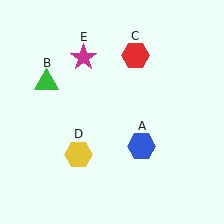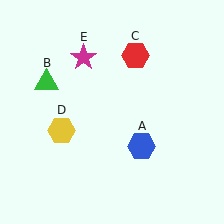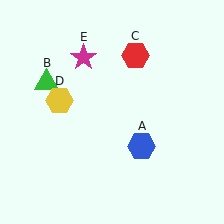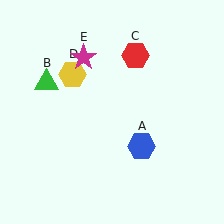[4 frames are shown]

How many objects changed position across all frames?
1 object changed position: yellow hexagon (object D).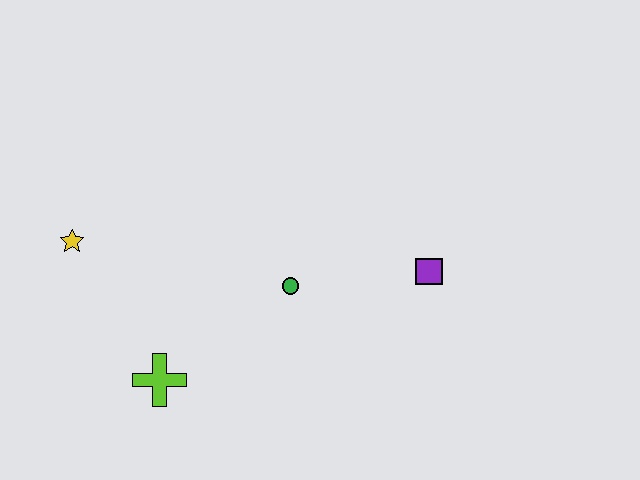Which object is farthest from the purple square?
The yellow star is farthest from the purple square.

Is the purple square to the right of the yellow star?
Yes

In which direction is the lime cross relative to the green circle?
The lime cross is to the left of the green circle.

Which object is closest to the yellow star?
The lime cross is closest to the yellow star.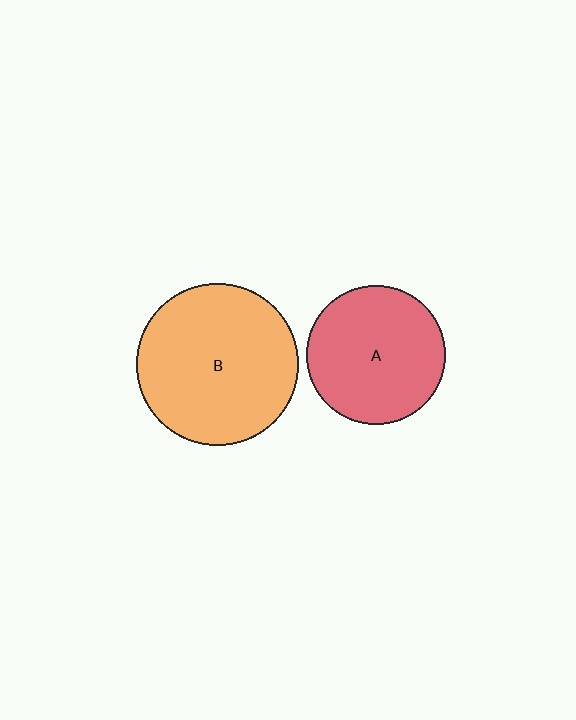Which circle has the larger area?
Circle B (orange).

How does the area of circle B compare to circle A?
Approximately 1.4 times.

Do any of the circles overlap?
No, none of the circles overlap.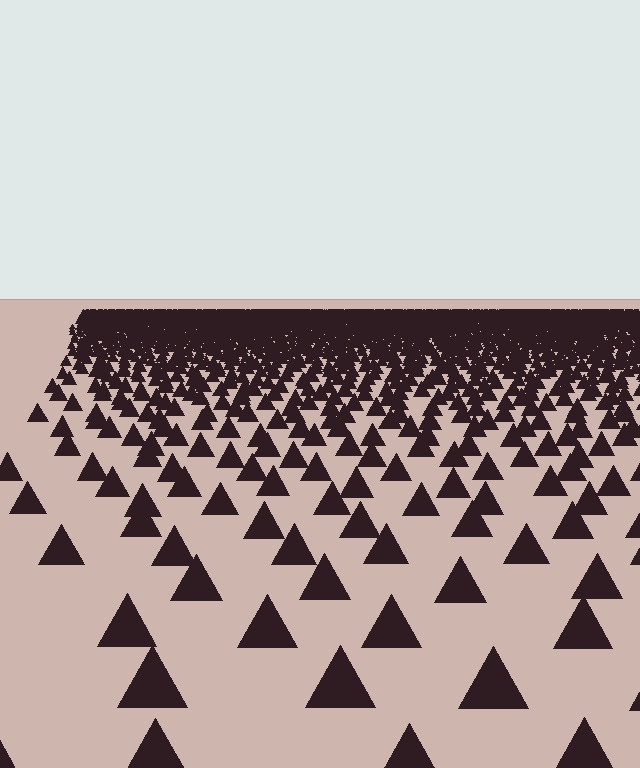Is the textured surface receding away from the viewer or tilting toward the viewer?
The surface is receding away from the viewer. Texture elements get smaller and denser toward the top.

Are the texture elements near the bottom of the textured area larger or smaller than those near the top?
Larger. Near the bottom, elements are closer to the viewer and appear at a bigger on-screen size.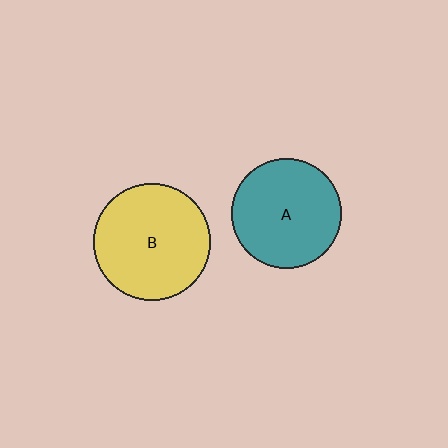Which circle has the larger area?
Circle B (yellow).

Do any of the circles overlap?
No, none of the circles overlap.